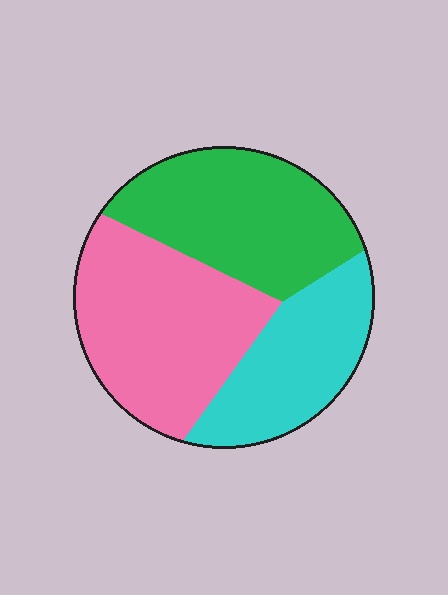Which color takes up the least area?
Cyan, at roughly 25%.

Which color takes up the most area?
Pink, at roughly 40%.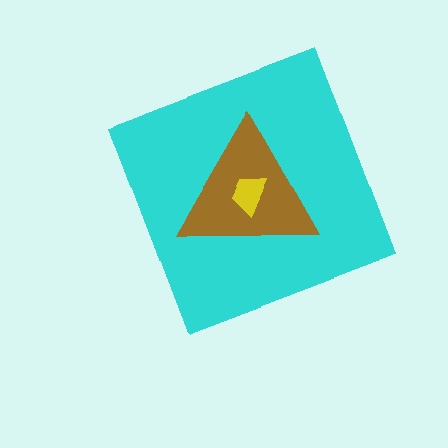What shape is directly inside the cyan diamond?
The brown triangle.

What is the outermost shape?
The cyan diamond.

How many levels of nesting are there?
3.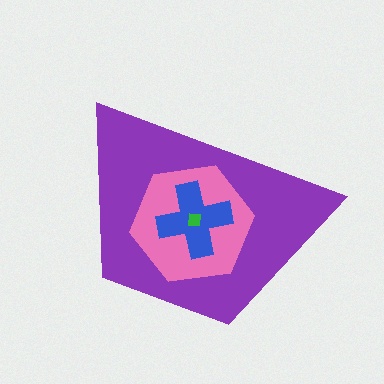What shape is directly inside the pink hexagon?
The blue cross.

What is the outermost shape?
The purple trapezoid.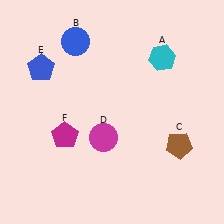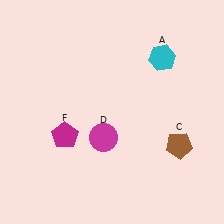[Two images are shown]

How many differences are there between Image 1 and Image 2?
There are 2 differences between the two images.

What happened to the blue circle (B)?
The blue circle (B) was removed in Image 2. It was in the top-left area of Image 1.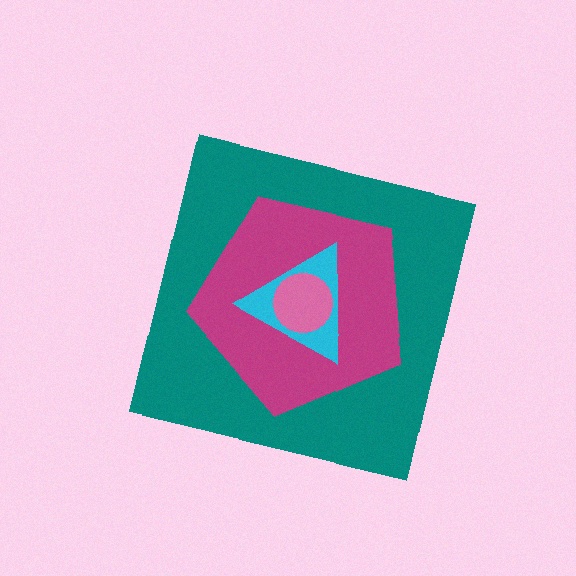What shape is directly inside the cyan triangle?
The pink circle.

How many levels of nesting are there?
4.